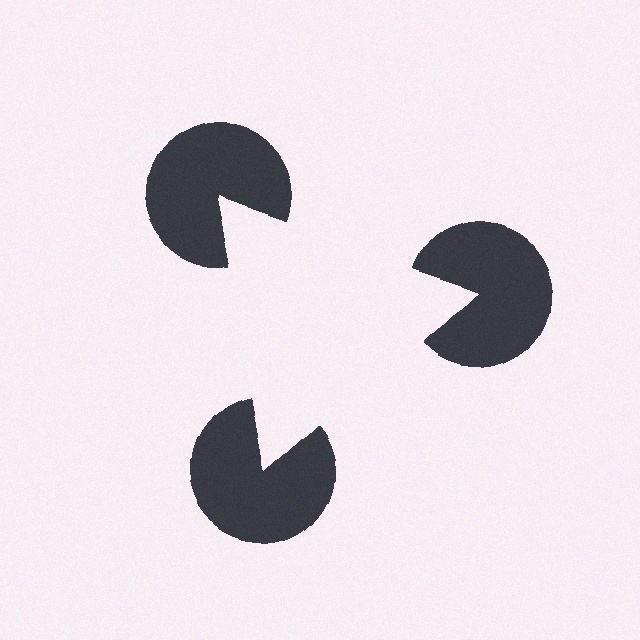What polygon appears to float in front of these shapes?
An illusory triangle — its edges are inferred from the aligned wedge cuts in the pac-man discs, not physically drawn.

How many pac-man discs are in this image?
There are 3 — one at each vertex of the illusory triangle.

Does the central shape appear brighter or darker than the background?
It typically appears slightly brighter than the background, even though no actual brightness change is drawn.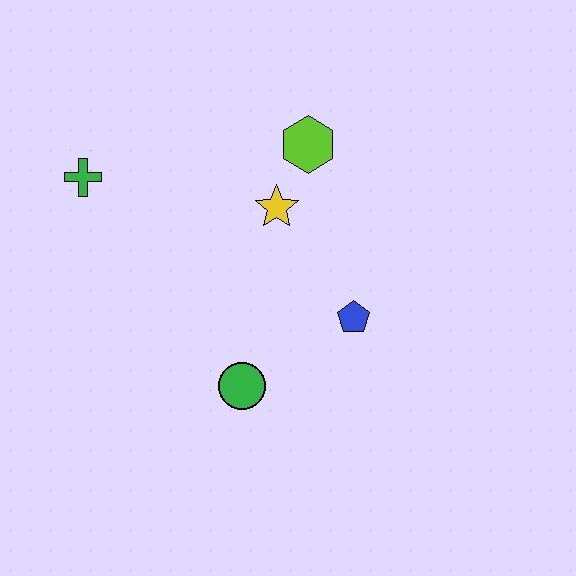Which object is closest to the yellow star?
The lime hexagon is closest to the yellow star.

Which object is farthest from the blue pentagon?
The green cross is farthest from the blue pentagon.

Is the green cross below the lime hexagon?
Yes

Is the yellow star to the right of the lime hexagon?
No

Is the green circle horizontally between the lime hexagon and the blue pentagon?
No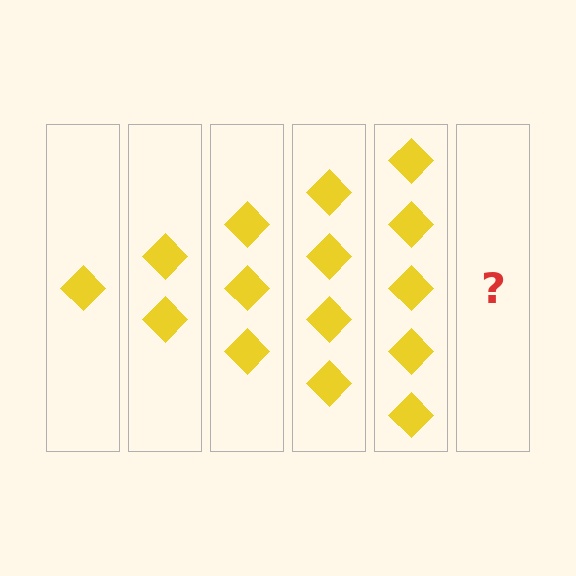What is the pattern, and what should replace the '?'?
The pattern is that each step adds one more diamond. The '?' should be 6 diamonds.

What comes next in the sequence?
The next element should be 6 diamonds.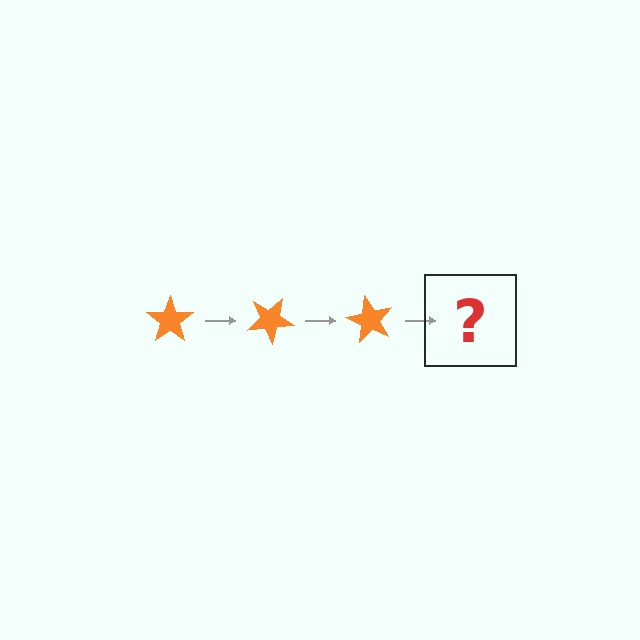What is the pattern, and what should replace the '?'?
The pattern is that the star rotates 30 degrees each step. The '?' should be an orange star rotated 90 degrees.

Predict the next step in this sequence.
The next step is an orange star rotated 90 degrees.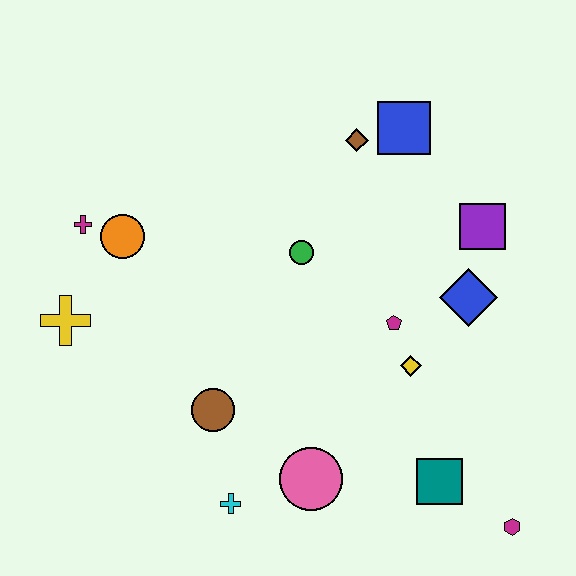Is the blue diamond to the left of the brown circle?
No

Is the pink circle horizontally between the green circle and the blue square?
Yes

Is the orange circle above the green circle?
Yes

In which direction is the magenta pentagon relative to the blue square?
The magenta pentagon is below the blue square.